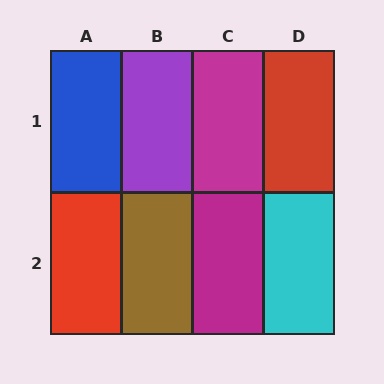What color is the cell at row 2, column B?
Brown.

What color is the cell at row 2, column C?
Magenta.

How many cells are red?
2 cells are red.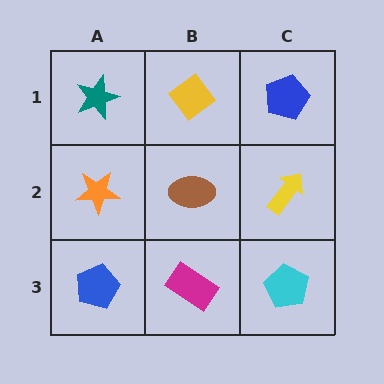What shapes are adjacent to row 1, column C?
A yellow arrow (row 2, column C), a yellow diamond (row 1, column B).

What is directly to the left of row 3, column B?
A blue pentagon.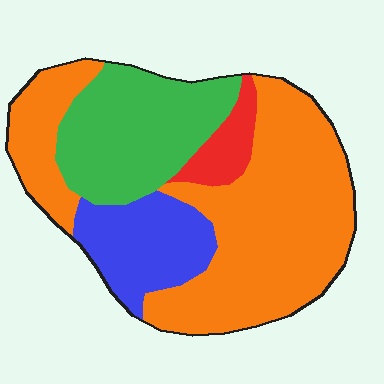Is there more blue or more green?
Green.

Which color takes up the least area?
Red, at roughly 5%.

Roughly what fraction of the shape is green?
Green covers roughly 25% of the shape.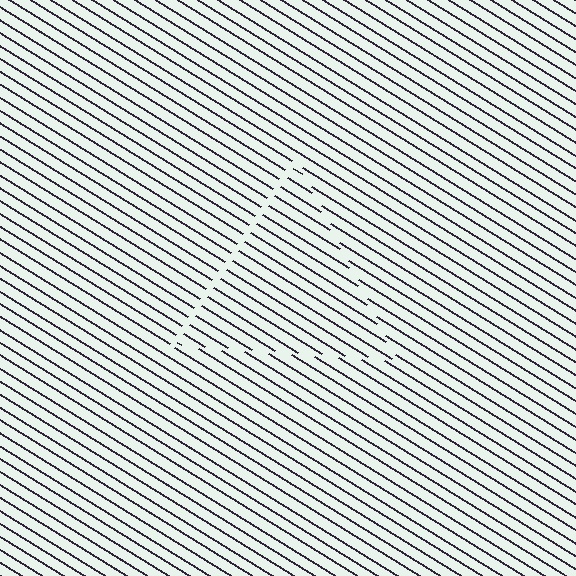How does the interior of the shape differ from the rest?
The interior of the shape contains the same grating, shifted by half a period — the contour is defined by the phase discontinuity where line-ends from the inner and outer gratings abut.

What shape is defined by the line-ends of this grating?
An illusory triangle. The interior of the shape contains the same grating, shifted by half a period — the contour is defined by the phase discontinuity where line-ends from the inner and outer gratings abut.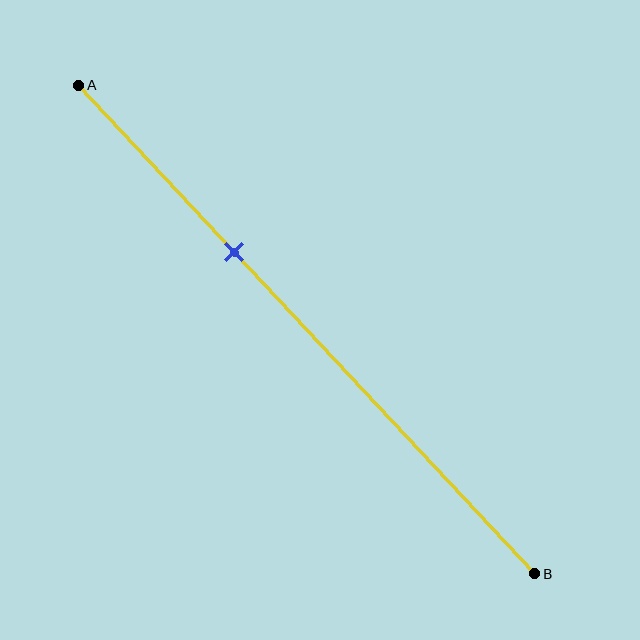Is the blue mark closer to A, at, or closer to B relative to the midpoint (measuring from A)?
The blue mark is closer to point A than the midpoint of segment AB.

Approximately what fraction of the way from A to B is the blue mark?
The blue mark is approximately 35% of the way from A to B.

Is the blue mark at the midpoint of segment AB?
No, the mark is at about 35% from A, not at the 50% midpoint.